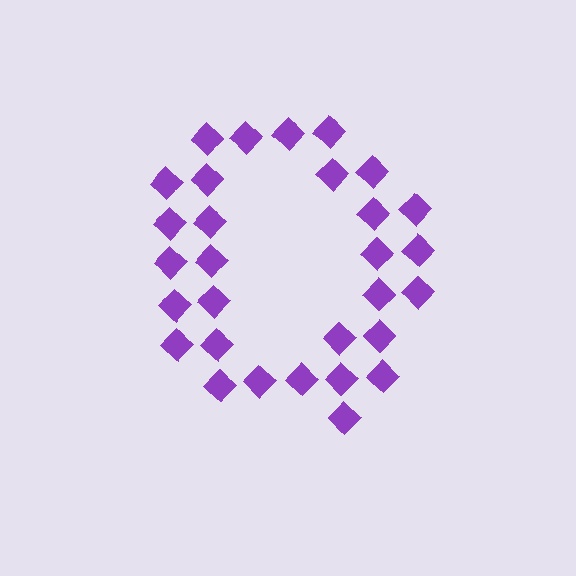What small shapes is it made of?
It is made of small diamonds.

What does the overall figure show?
The overall figure shows the letter Q.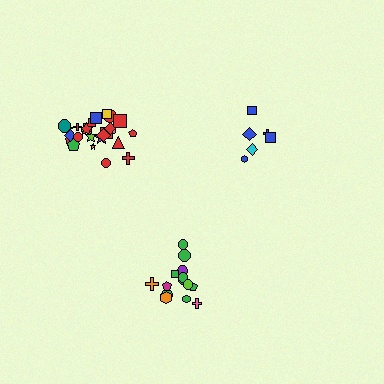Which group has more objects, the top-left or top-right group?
The top-left group.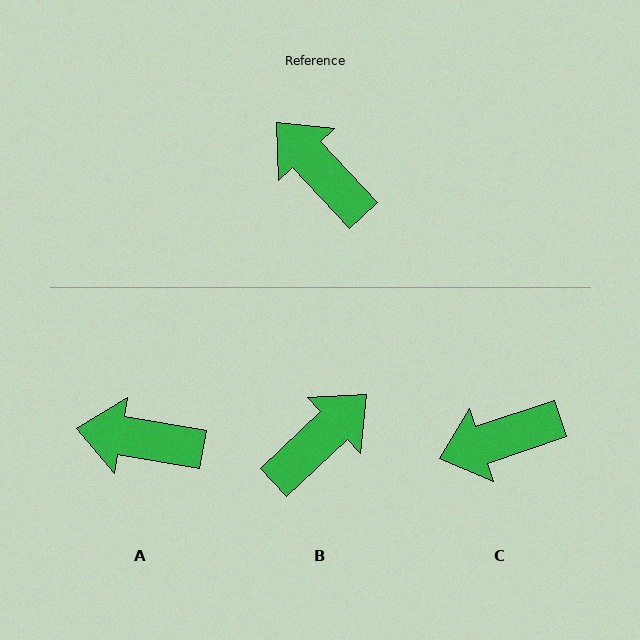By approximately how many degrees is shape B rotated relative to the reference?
Approximately 90 degrees clockwise.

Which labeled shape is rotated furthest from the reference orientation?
B, about 90 degrees away.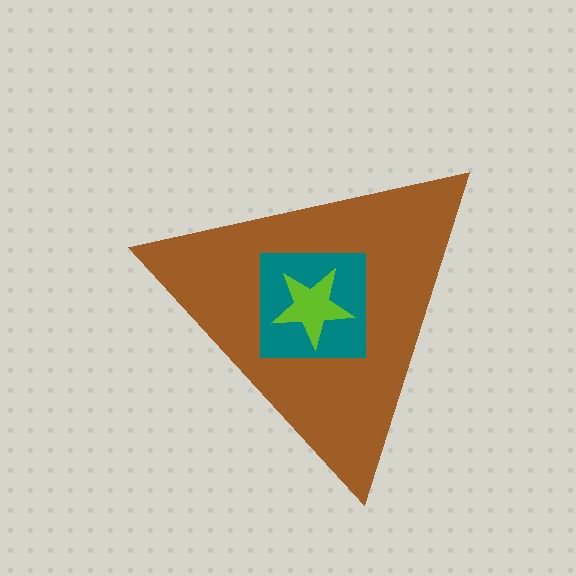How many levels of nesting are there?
3.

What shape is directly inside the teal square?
The lime star.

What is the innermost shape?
The lime star.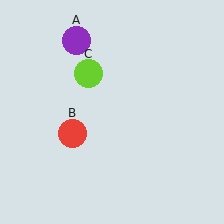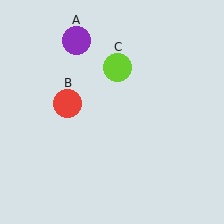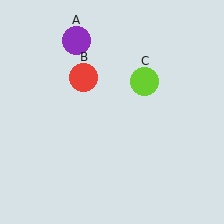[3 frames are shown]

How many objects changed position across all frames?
2 objects changed position: red circle (object B), lime circle (object C).